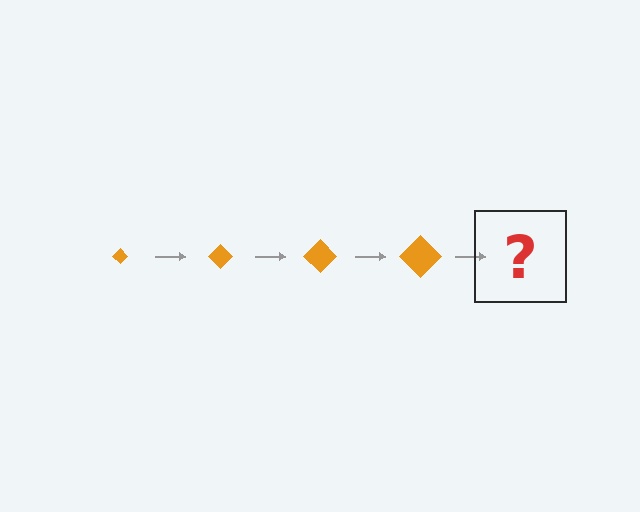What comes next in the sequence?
The next element should be an orange diamond, larger than the previous one.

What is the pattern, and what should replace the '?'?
The pattern is that the diamond gets progressively larger each step. The '?' should be an orange diamond, larger than the previous one.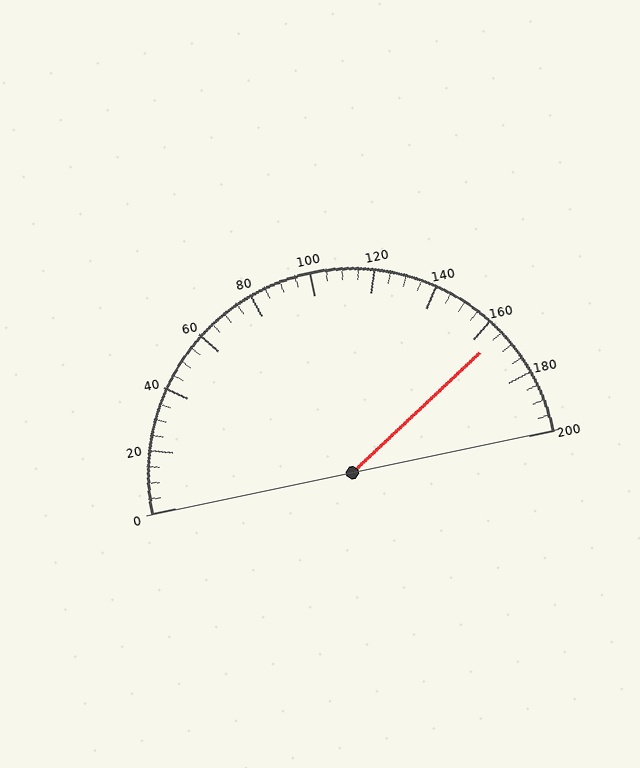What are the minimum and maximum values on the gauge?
The gauge ranges from 0 to 200.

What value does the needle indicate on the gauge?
The needle indicates approximately 165.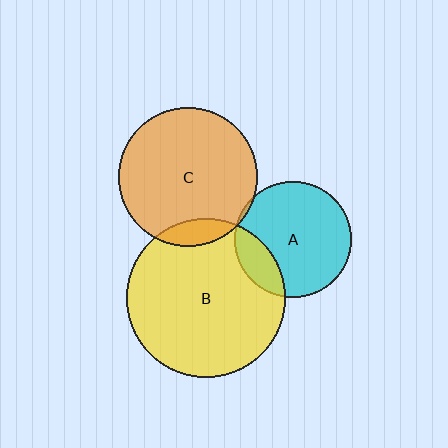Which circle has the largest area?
Circle B (yellow).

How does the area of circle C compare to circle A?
Approximately 1.4 times.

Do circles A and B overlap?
Yes.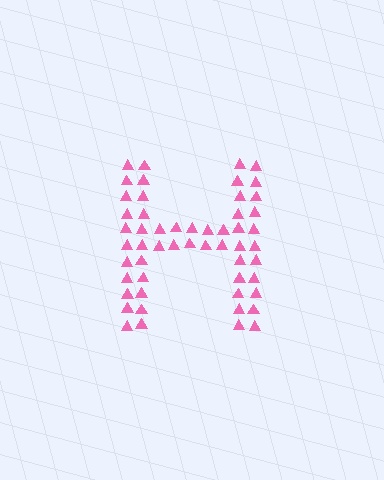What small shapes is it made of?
It is made of small triangles.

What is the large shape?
The large shape is the letter H.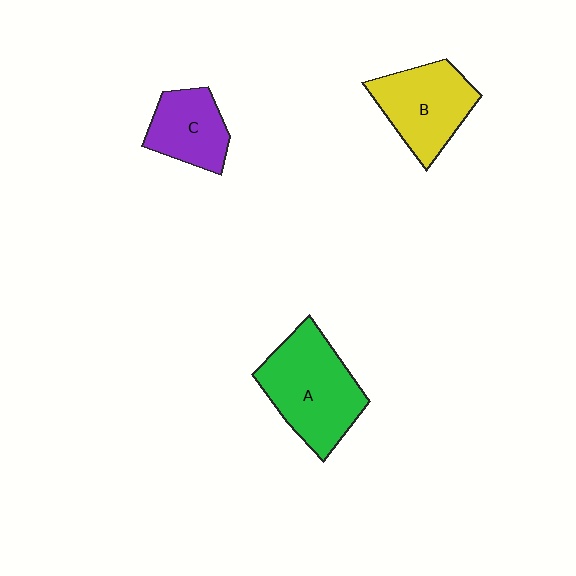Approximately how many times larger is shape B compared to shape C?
Approximately 1.3 times.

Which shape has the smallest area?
Shape C (purple).